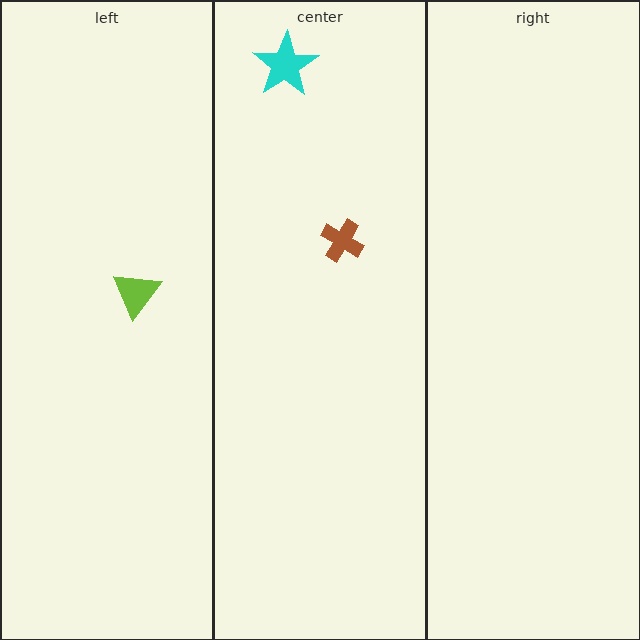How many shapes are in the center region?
2.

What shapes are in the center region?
The brown cross, the cyan star.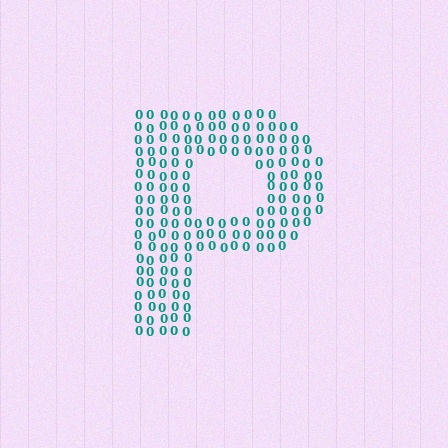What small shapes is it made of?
It is made of small digit 0's.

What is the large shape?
The large shape is the letter P.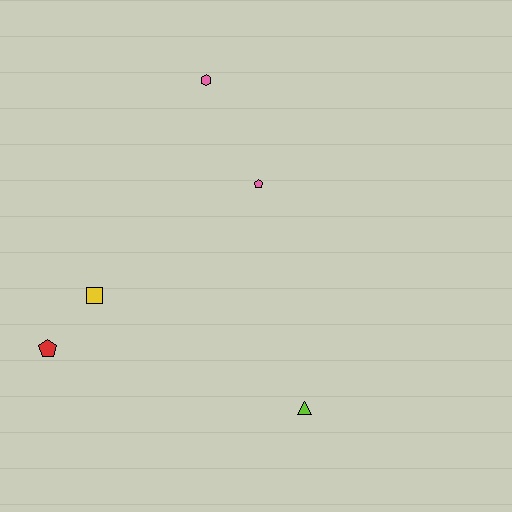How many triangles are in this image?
There is 1 triangle.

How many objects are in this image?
There are 5 objects.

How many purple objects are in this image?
There are no purple objects.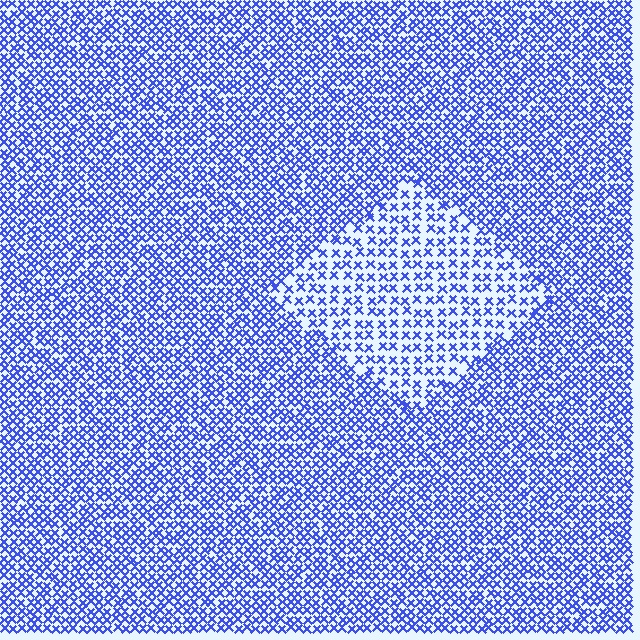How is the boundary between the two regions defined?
The boundary is defined by a change in element density (approximately 1.8x ratio). All elements are the same color, size, and shape.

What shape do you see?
I see a diamond.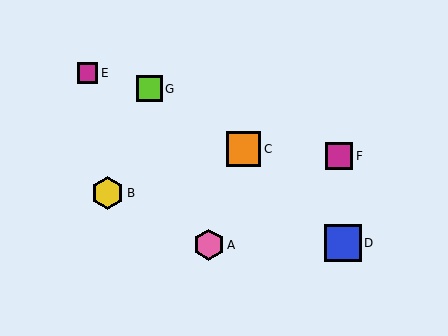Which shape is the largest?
The blue square (labeled D) is the largest.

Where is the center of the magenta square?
The center of the magenta square is at (339, 156).